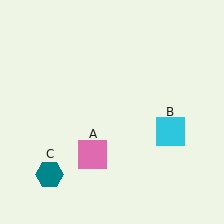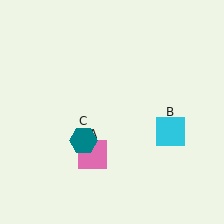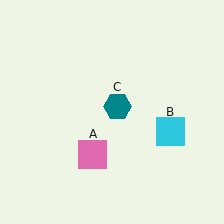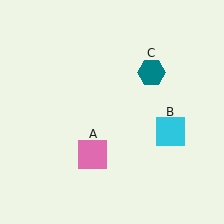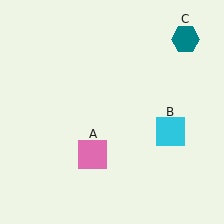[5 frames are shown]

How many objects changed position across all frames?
1 object changed position: teal hexagon (object C).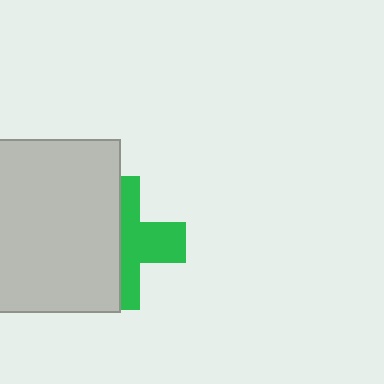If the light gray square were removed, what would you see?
You would see the complete green cross.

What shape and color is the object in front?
The object in front is a light gray square.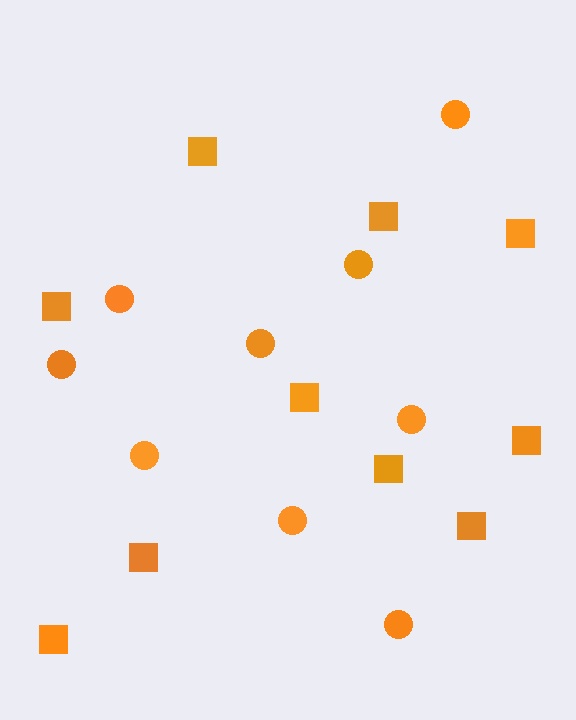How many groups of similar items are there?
There are 2 groups: one group of squares (10) and one group of circles (9).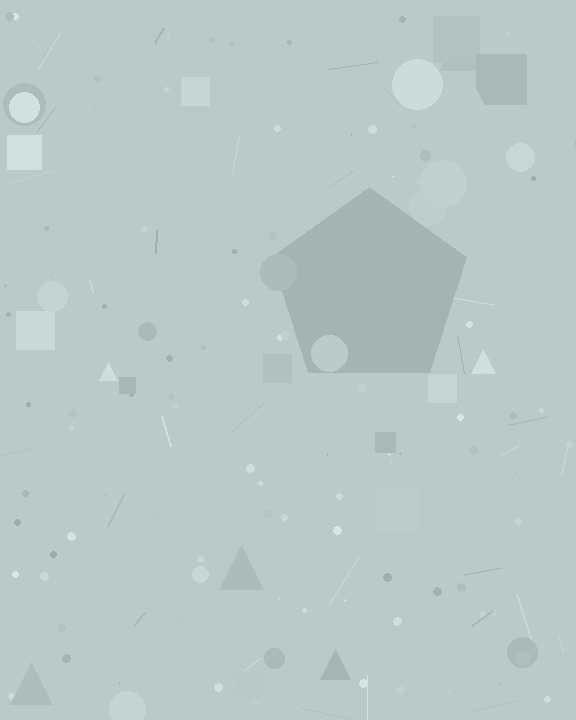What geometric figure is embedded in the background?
A pentagon is embedded in the background.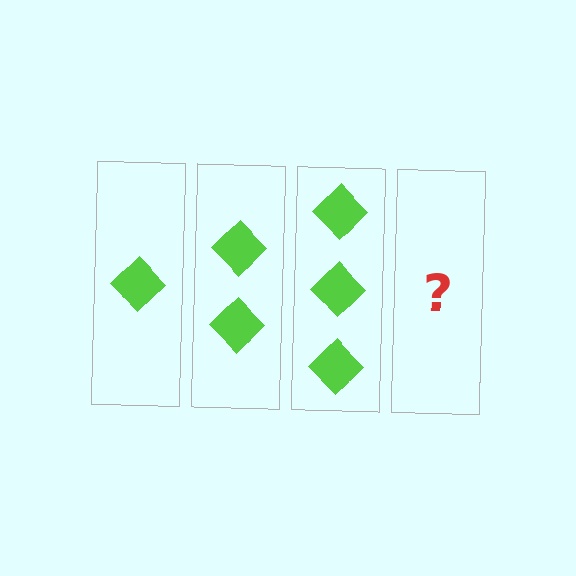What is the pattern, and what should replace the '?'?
The pattern is that each step adds one more diamond. The '?' should be 4 diamonds.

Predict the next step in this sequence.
The next step is 4 diamonds.